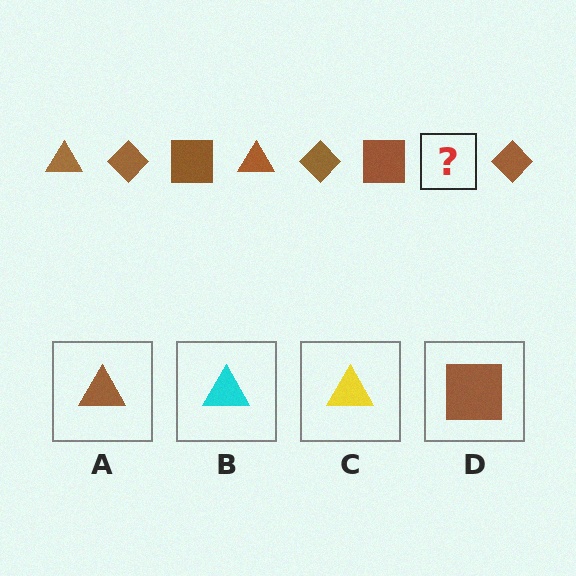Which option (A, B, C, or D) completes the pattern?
A.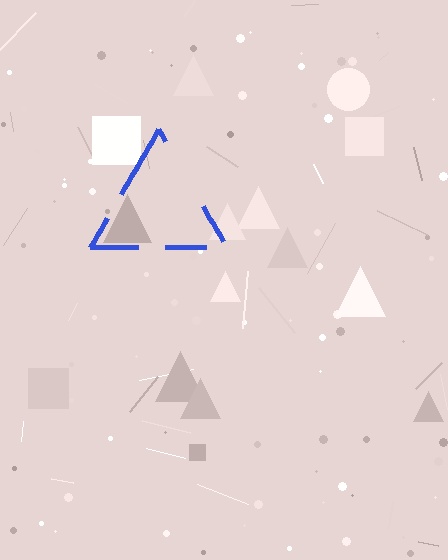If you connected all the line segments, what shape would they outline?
They would outline a triangle.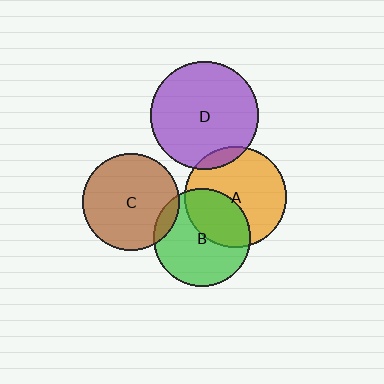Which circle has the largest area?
Circle D (purple).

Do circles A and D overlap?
Yes.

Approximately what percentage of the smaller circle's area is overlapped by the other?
Approximately 10%.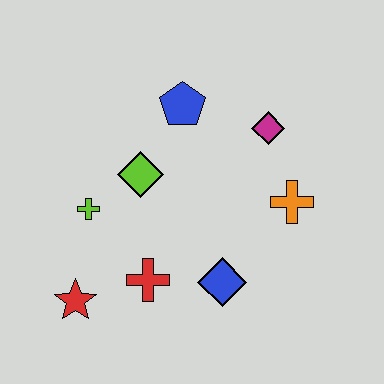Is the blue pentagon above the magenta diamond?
Yes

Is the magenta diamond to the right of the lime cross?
Yes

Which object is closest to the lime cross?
The lime diamond is closest to the lime cross.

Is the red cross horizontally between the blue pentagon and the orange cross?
No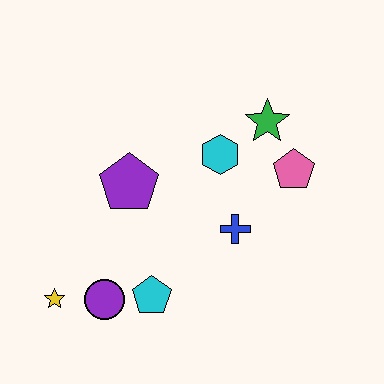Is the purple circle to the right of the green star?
No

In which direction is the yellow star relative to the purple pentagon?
The yellow star is below the purple pentagon.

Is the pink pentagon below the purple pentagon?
No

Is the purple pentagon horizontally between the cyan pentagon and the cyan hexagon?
No